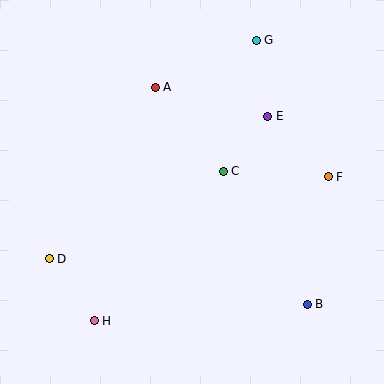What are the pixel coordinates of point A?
Point A is at (155, 87).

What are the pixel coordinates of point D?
Point D is at (49, 259).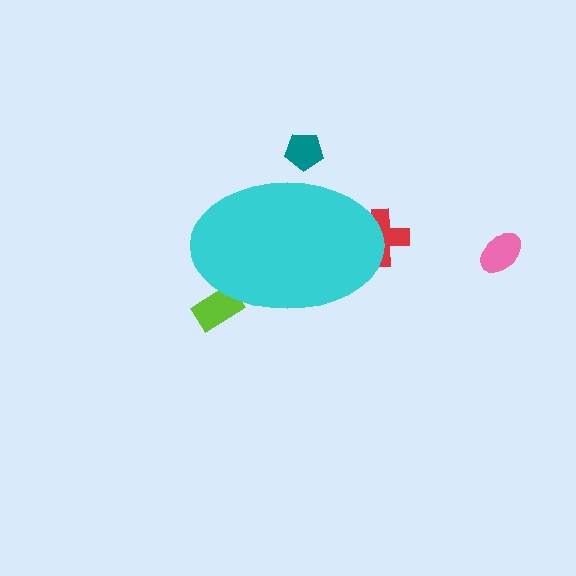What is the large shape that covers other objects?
A cyan ellipse.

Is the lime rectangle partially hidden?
Yes, the lime rectangle is partially hidden behind the cyan ellipse.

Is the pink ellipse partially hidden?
No, the pink ellipse is fully visible.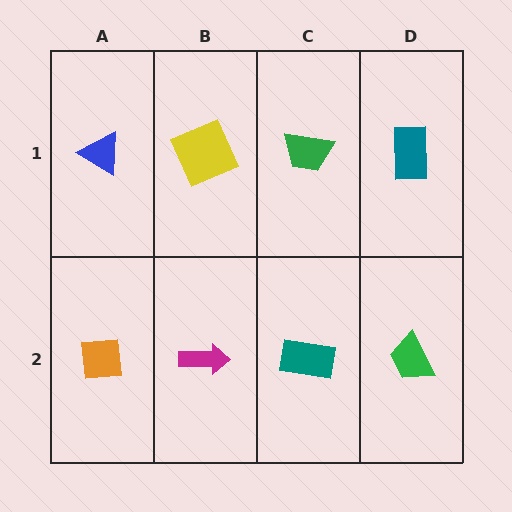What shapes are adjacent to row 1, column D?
A green trapezoid (row 2, column D), a green trapezoid (row 1, column C).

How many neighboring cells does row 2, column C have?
3.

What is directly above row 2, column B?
A yellow square.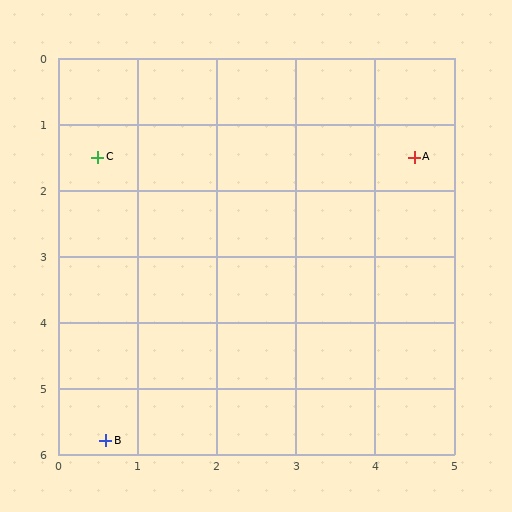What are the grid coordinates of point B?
Point B is at approximately (0.6, 5.8).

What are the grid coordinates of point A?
Point A is at approximately (4.5, 1.5).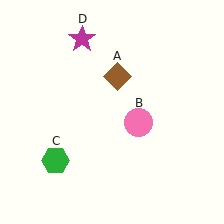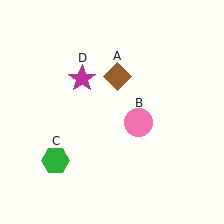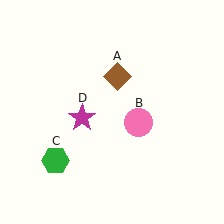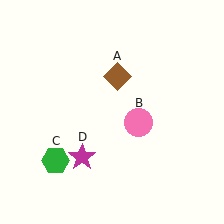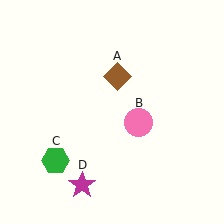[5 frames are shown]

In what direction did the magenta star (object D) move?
The magenta star (object D) moved down.